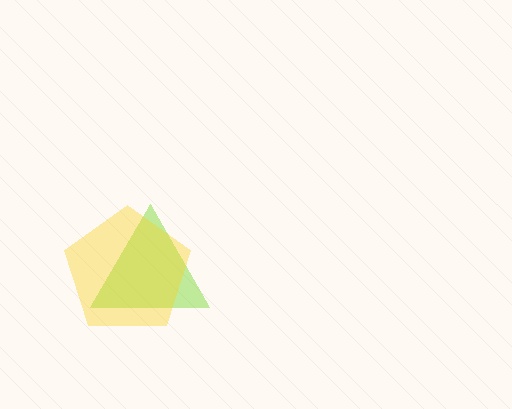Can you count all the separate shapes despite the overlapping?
Yes, there are 2 separate shapes.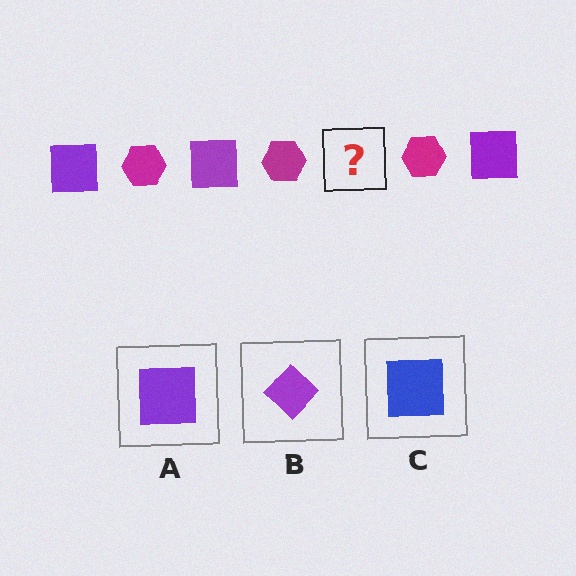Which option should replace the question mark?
Option A.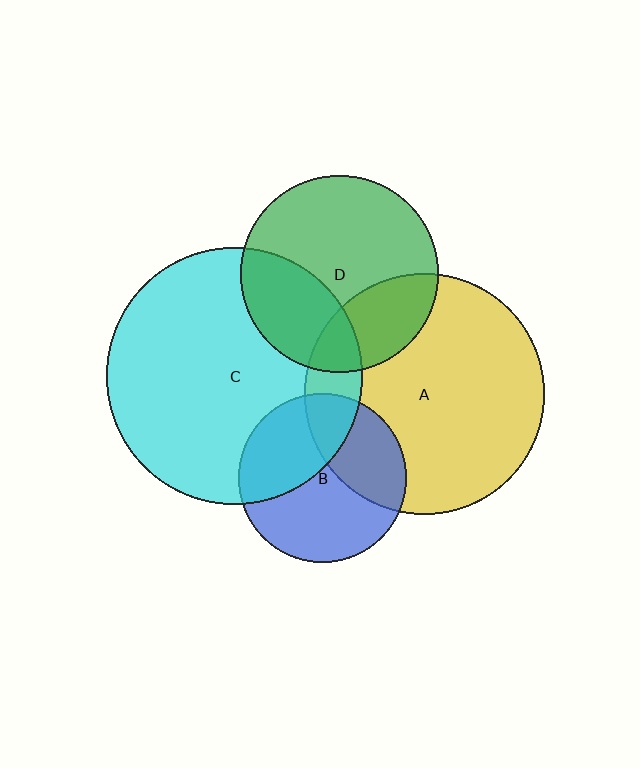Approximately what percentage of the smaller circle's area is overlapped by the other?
Approximately 15%.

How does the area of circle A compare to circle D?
Approximately 1.5 times.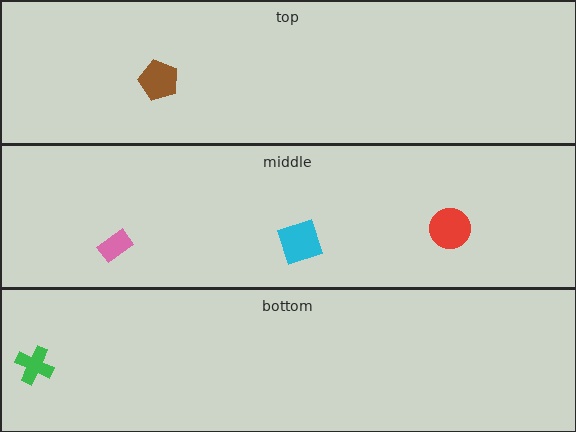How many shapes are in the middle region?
3.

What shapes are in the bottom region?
The green cross.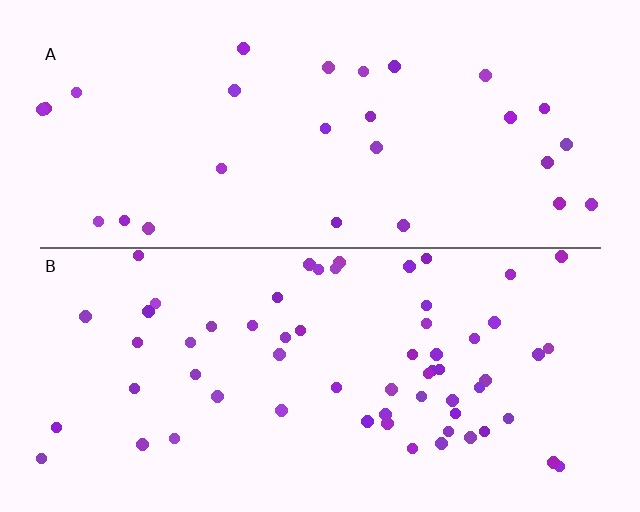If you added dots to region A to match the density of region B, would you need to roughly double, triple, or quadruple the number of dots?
Approximately double.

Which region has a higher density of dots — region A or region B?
B (the bottom).